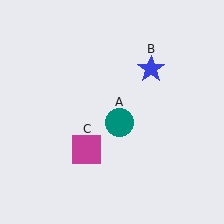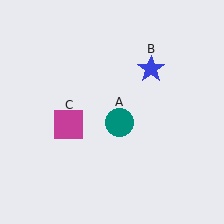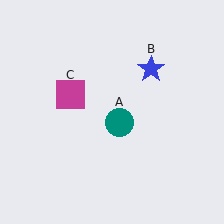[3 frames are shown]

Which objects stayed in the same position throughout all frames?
Teal circle (object A) and blue star (object B) remained stationary.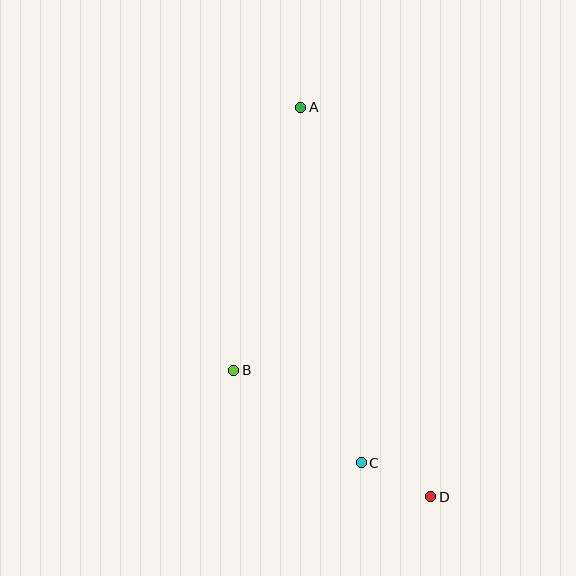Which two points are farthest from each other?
Points A and D are farthest from each other.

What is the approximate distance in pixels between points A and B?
The distance between A and B is approximately 272 pixels.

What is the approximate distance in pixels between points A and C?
The distance between A and C is approximately 361 pixels.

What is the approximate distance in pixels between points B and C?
The distance between B and C is approximately 158 pixels.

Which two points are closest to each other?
Points C and D are closest to each other.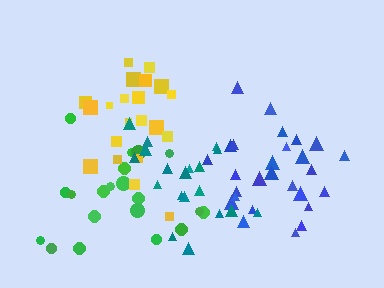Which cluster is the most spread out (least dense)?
Green.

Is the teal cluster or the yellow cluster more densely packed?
Teal.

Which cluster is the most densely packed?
Blue.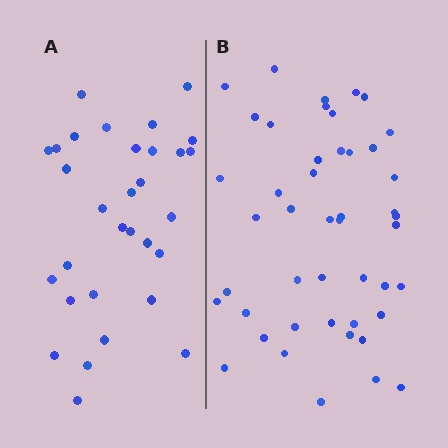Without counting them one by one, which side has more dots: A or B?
Region B (the right region) has more dots.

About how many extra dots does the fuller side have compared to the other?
Region B has approximately 15 more dots than region A.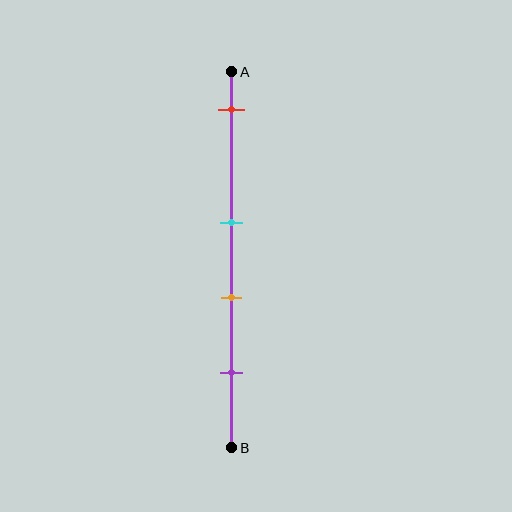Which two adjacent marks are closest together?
The cyan and orange marks are the closest adjacent pair.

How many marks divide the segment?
There are 4 marks dividing the segment.